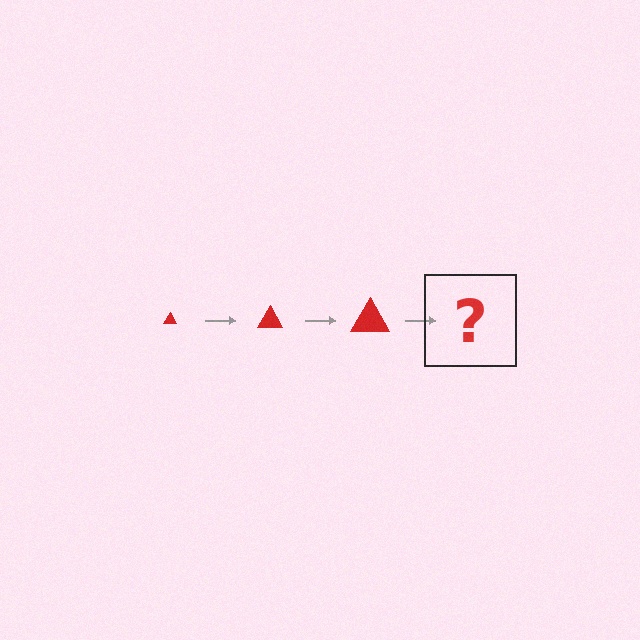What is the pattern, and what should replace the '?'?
The pattern is that the triangle gets progressively larger each step. The '?' should be a red triangle, larger than the previous one.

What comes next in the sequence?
The next element should be a red triangle, larger than the previous one.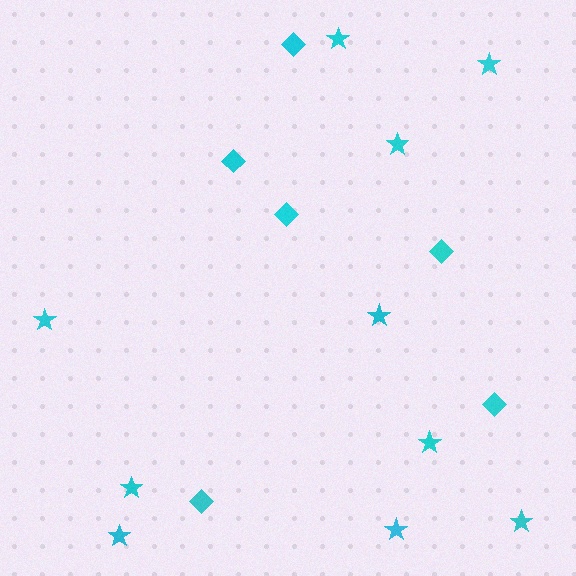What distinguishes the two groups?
There are 2 groups: one group of diamonds (6) and one group of stars (10).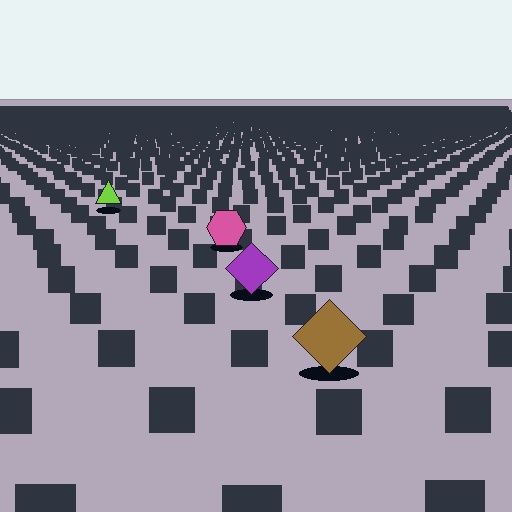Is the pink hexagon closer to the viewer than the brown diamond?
No. The brown diamond is closer — you can tell from the texture gradient: the ground texture is coarser near it.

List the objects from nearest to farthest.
From nearest to farthest: the brown diamond, the purple diamond, the pink hexagon, the lime triangle.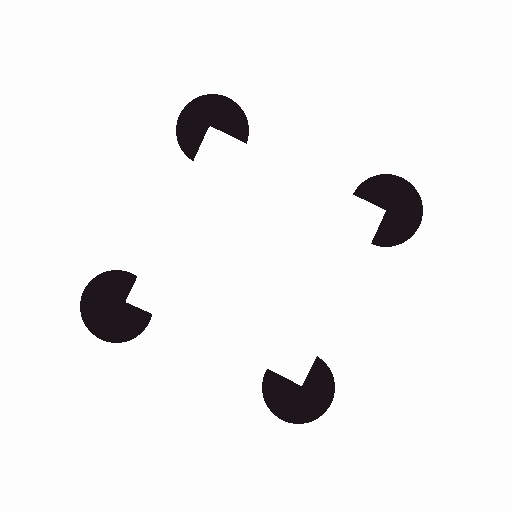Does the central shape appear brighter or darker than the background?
It typically appears slightly brighter than the background, even though no actual brightness change is drawn.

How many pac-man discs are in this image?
There are 4 — one at each vertex of the illusory square.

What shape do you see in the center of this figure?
An illusory square — its edges are inferred from the aligned wedge cuts in the pac-man discs, not physically drawn.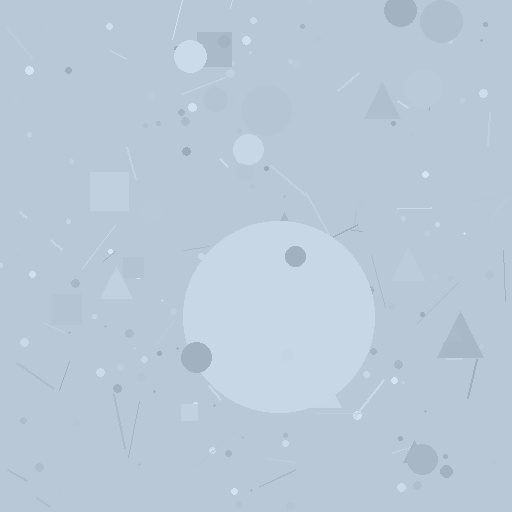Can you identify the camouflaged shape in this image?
The camouflaged shape is a circle.